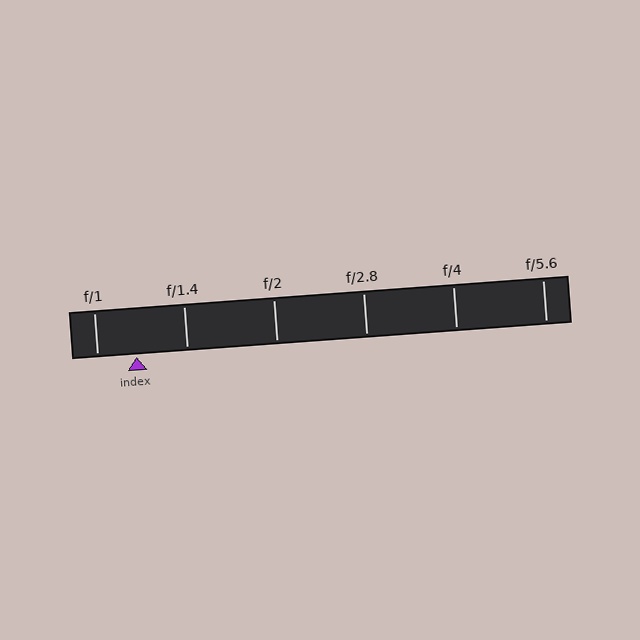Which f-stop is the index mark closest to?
The index mark is closest to f/1.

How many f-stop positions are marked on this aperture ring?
There are 6 f-stop positions marked.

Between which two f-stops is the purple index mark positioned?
The index mark is between f/1 and f/1.4.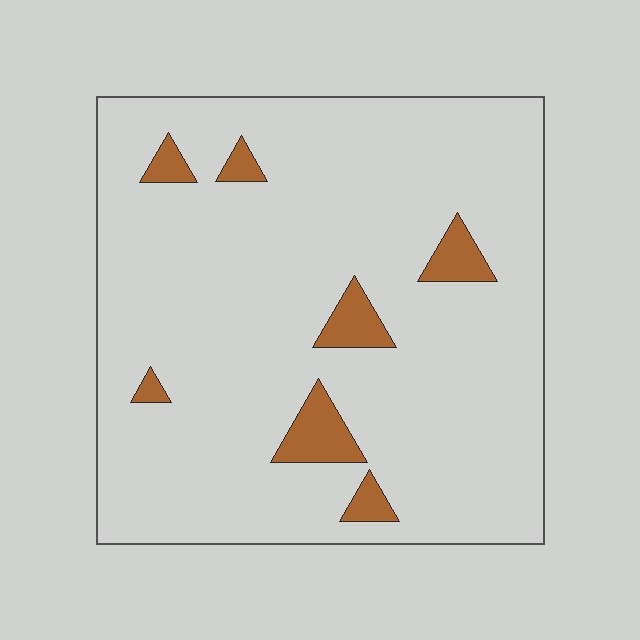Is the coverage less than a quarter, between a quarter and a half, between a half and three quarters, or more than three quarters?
Less than a quarter.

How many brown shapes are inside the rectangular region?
7.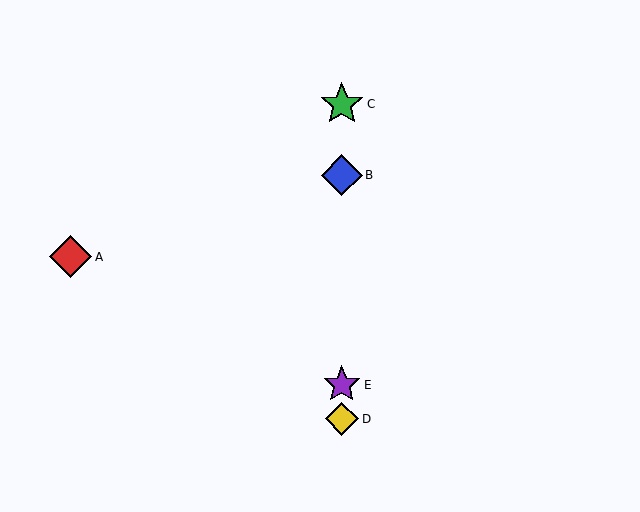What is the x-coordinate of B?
Object B is at x≈342.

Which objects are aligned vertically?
Objects B, C, D, E are aligned vertically.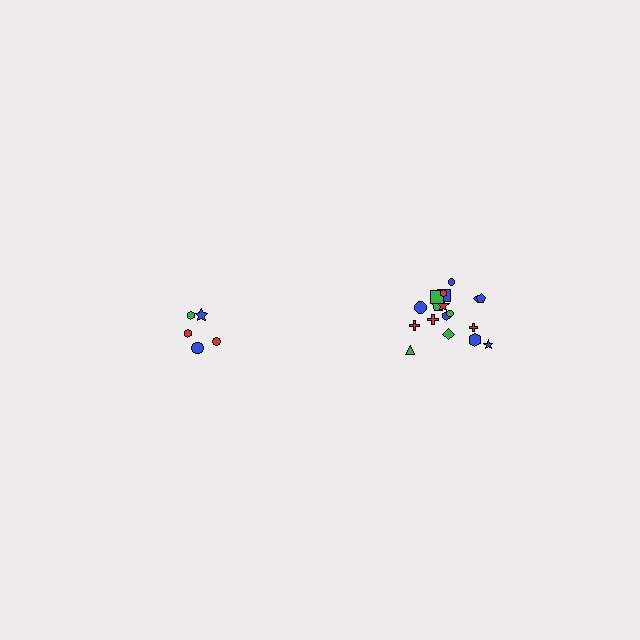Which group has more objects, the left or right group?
The right group.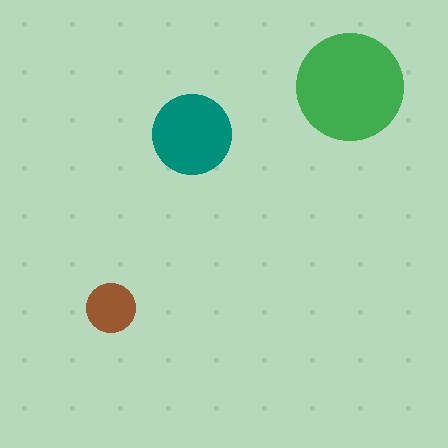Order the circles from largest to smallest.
the green one, the teal one, the brown one.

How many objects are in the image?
There are 3 objects in the image.